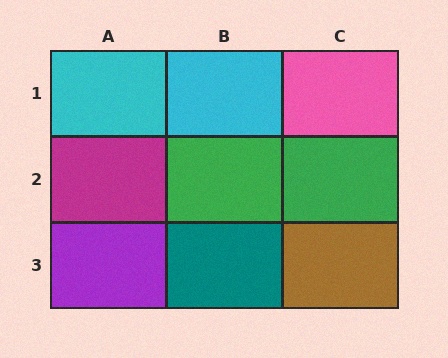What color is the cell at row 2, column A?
Magenta.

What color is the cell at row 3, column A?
Purple.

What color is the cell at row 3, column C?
Brown.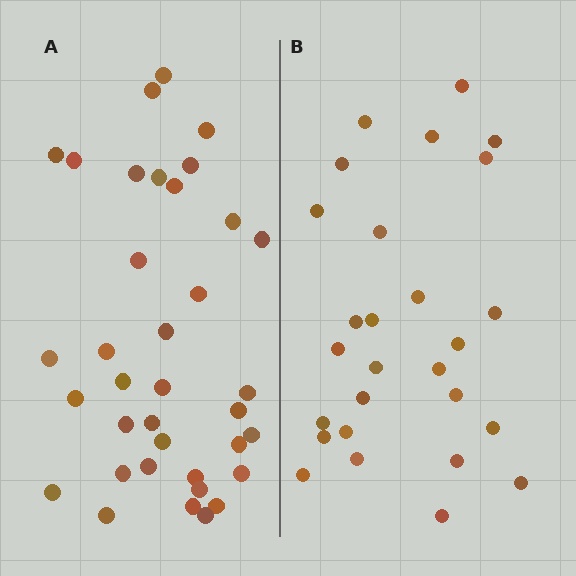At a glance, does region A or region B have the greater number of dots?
Region A (the left region) has more dots.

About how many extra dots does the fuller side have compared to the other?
Region A has roughly 8 or so more dots than region B.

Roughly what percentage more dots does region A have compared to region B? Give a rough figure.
About 35% more.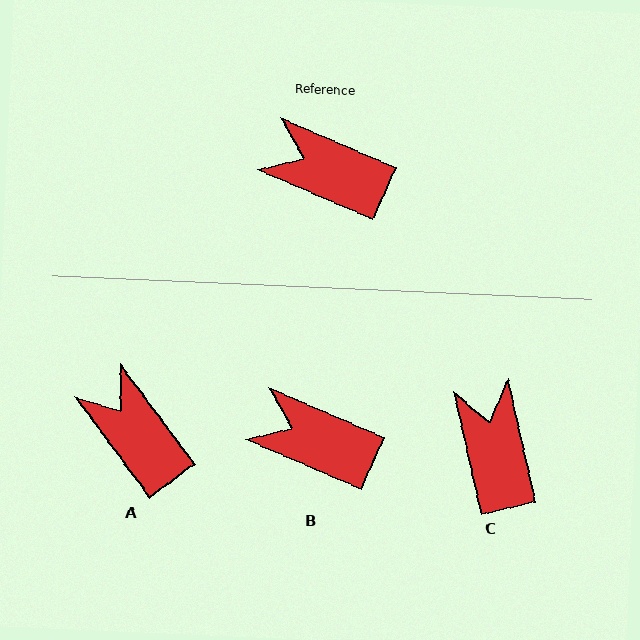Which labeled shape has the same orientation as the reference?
B.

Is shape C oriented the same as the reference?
No, it is off by about 54 degrees.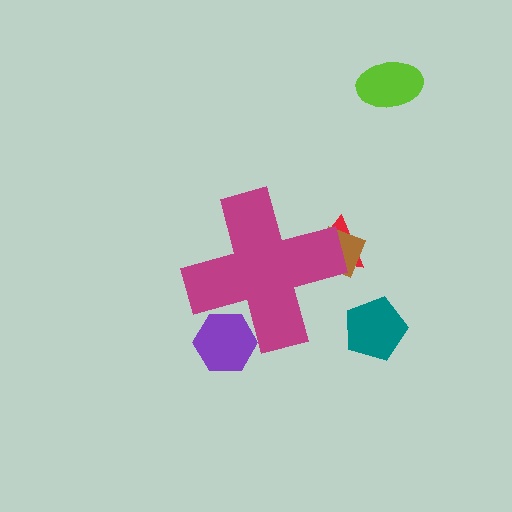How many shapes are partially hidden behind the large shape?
3 shapes are partially hidden.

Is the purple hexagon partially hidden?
Yes, the purple hexagon is partially hidden behind the magenta cross.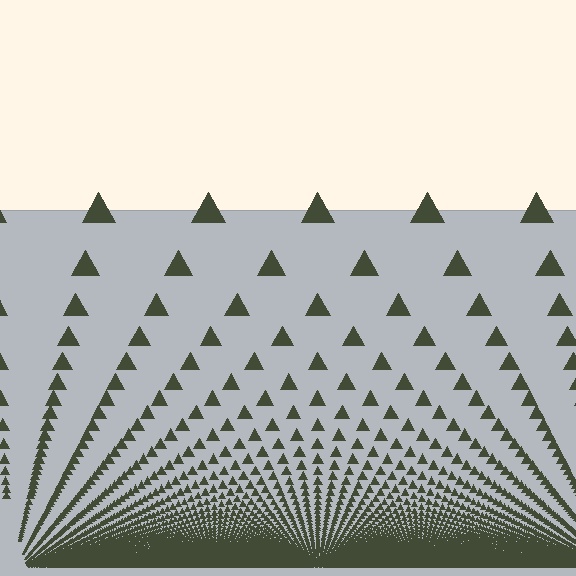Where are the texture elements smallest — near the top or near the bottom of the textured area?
Near the bottom.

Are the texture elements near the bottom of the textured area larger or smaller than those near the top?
Smaller. The gradient is inverted — elements near the bottom are smaller and denser.